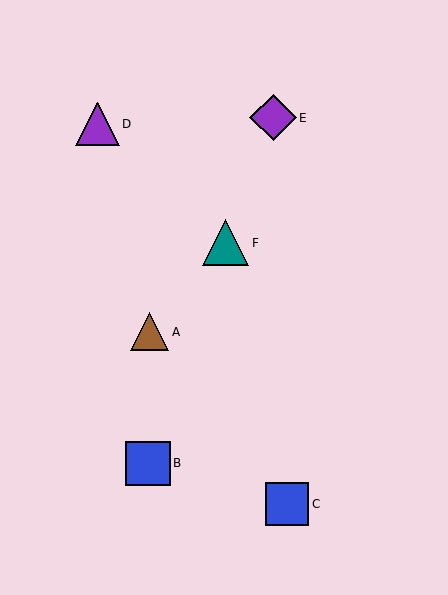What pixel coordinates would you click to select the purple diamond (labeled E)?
Click at (273, 118) to select the purple diamond E.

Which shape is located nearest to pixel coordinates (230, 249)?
The teal triangle (labeled F) at (226, 243) is nearest to that location.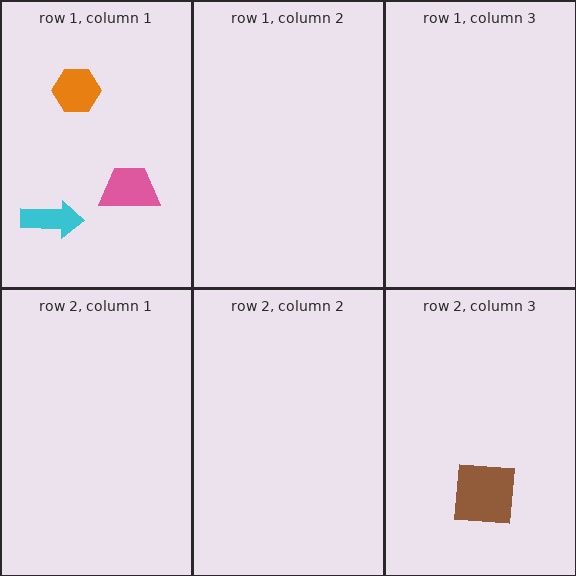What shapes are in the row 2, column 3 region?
The brown square.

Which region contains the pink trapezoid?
The row 1, column 1 region.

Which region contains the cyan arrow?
The row 1, column 1 region.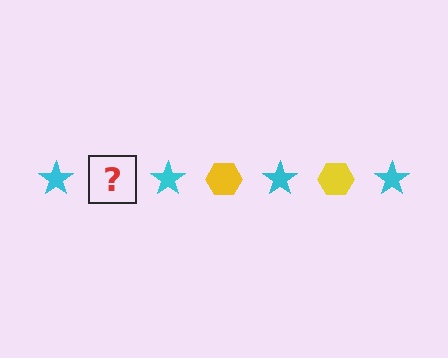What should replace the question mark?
The question mark should be replaced with a yellow hexagon.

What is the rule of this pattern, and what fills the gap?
The rule is that the pattern alternates between cyan star and yellow hexagon. The gap should be filled with a yellow hexagon.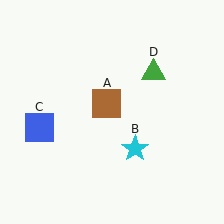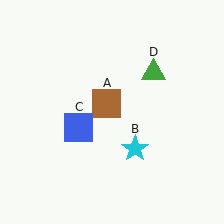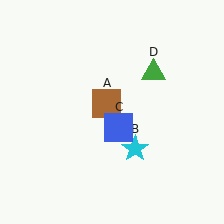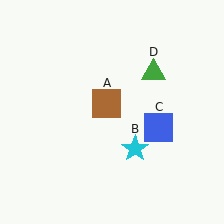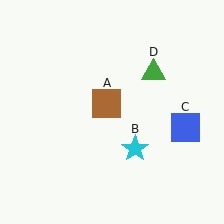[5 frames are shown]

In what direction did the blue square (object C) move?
The blue square (object C) moved right.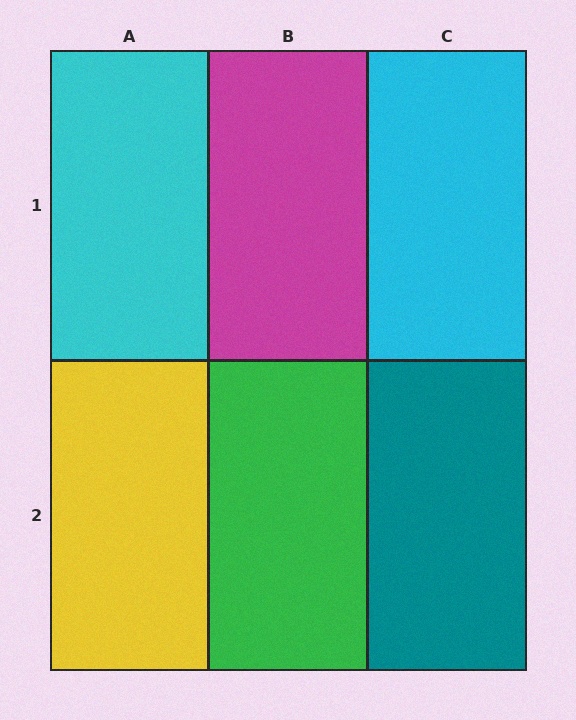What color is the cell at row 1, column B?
Magenta.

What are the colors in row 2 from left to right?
Yellow, green, teal.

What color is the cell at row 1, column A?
Cyan.